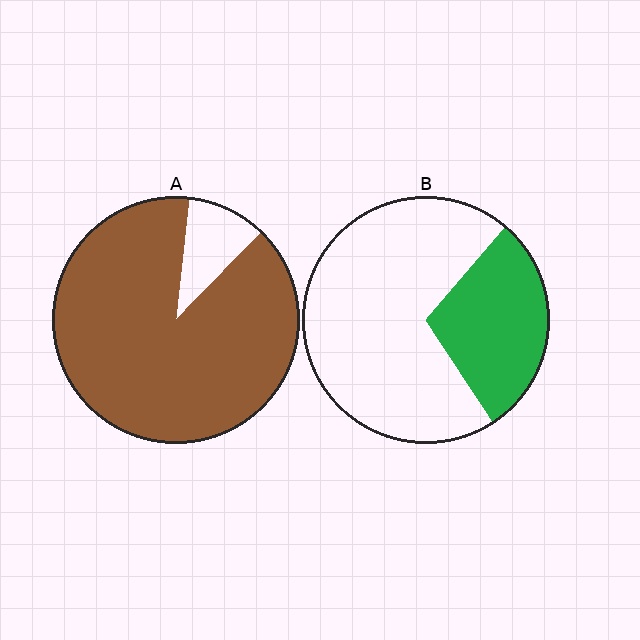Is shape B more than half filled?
No.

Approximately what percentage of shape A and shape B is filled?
A is approximately 90% and B is approximately 30%.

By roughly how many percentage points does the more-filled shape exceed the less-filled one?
By roughly 60 percentage points (A over B).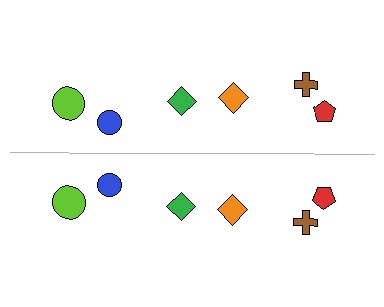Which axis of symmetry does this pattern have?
The pattern has a horizontal axis of symmetry running through the center of the image.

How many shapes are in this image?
There are 12 shapes in this image.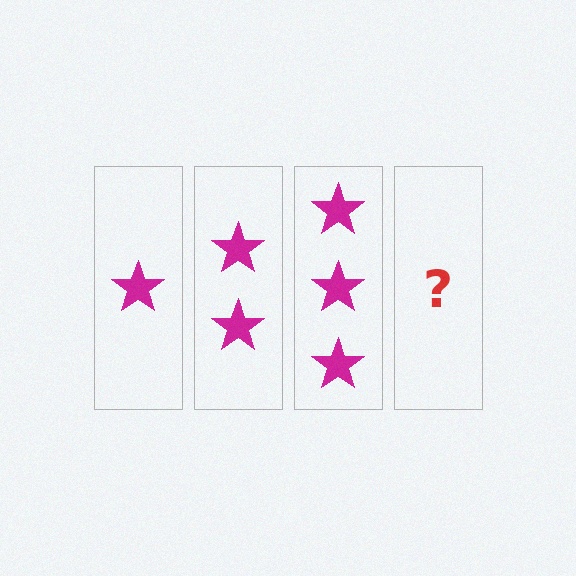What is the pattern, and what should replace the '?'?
The pattern is that each step adds one more star. The '?' should be 4 stars.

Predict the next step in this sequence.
The next step is 4 stars.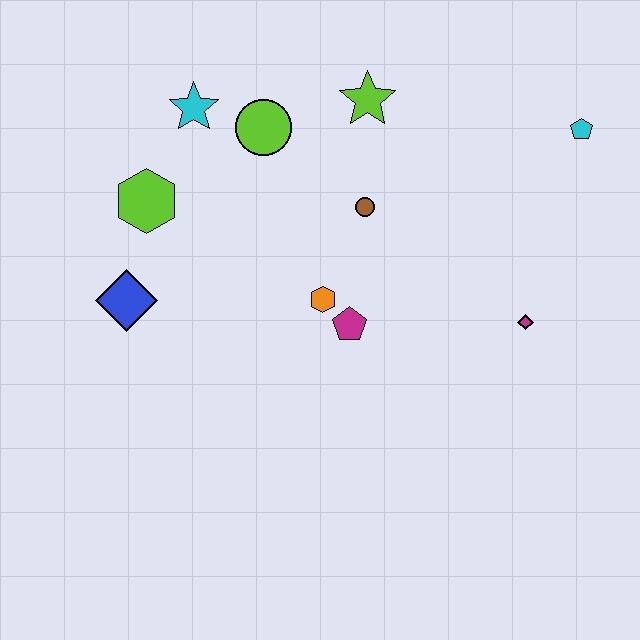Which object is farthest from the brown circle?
The blue diamond is farthest from the brown circle.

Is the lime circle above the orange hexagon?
Yes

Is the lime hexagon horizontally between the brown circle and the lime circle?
No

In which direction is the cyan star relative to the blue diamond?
The cyan star is above the blue diamond.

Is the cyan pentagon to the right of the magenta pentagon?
Yes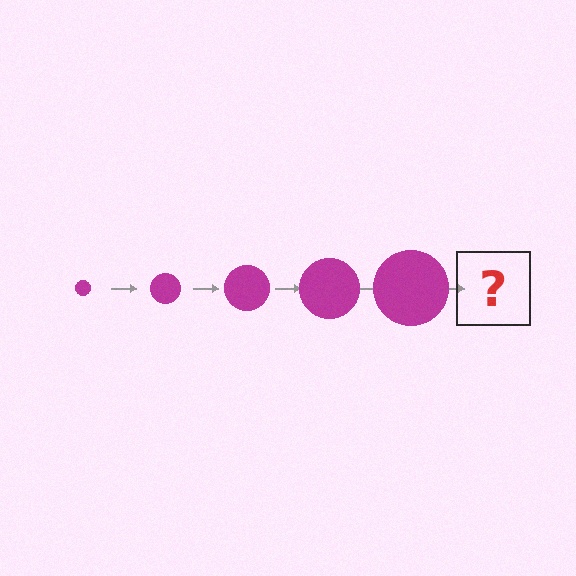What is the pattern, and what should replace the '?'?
The pattern is that the circle gets progressively larger each step. The '?' should be a magenta circle, larger than the previous one.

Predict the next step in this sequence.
The next step is a magenta circle, larger than the previous one.